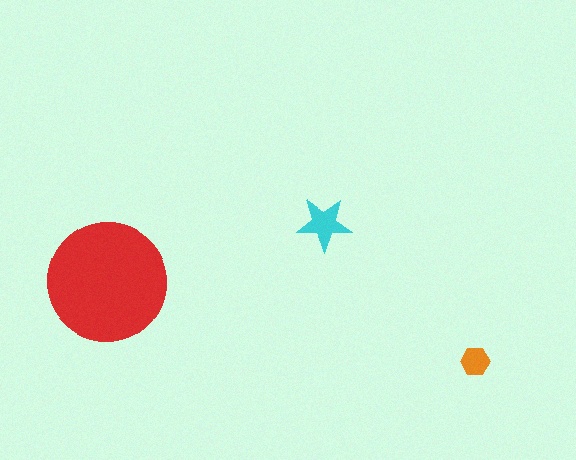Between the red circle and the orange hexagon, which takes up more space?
The red circle.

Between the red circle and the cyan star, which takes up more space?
The red circle.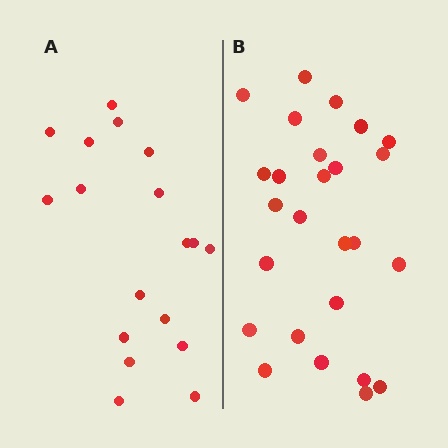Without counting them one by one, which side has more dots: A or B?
Region B (the right region) has more dots.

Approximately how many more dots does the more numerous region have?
Region B has roughly 8 or so more dots than region A.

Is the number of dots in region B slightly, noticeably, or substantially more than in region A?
Region B has noticeably more, but not dramatically so. The ratio is roughly 1.4 to 1.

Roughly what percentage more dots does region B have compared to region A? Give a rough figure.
About 45% more.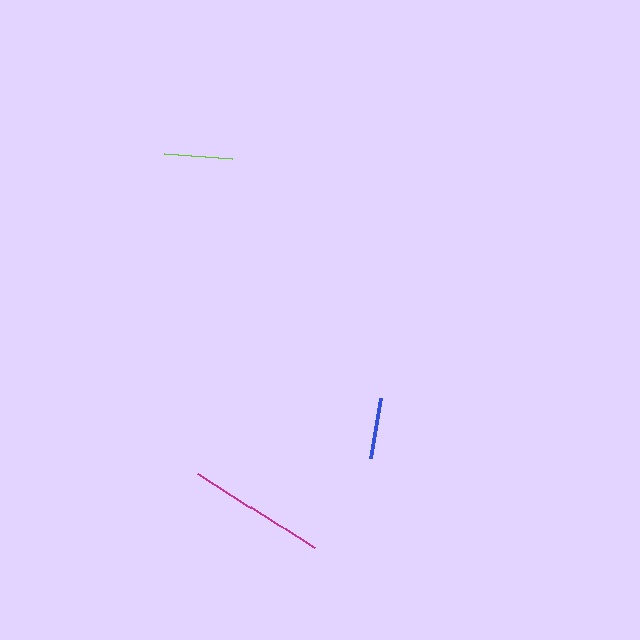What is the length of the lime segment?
The lime segment is approximately 68 pixels long.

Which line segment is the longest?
The magenta line is the longest at approximately 137 pixels.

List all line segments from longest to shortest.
From longest to shortest: magenta, lime, blue.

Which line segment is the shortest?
The blue line is the shortest at approximately 61 pixels.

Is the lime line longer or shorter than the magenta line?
The magenta line is longer than the lime line.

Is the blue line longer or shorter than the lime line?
The lime line is longer than the blue line.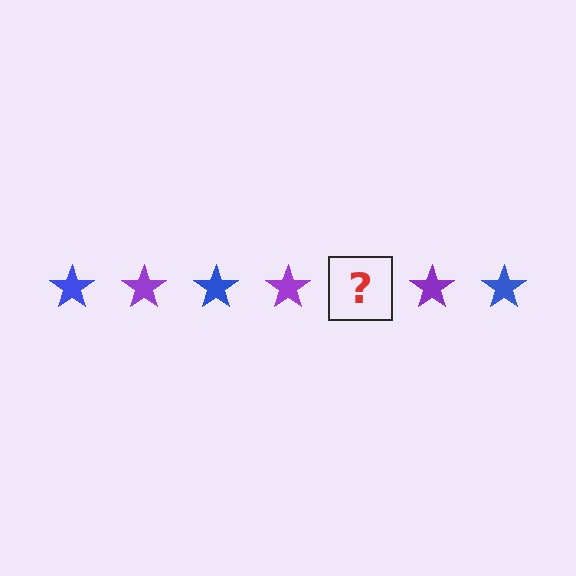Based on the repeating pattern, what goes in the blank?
The blank should be a blue star.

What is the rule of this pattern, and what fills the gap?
The rule is that the pattern cycles through blue, purple stars. The gap should be filled with a blue star.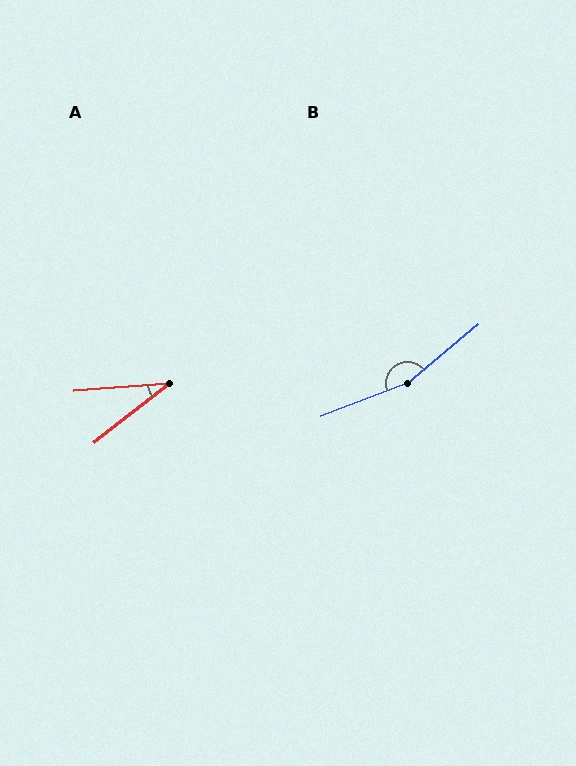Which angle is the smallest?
A, at approximately 34 degrees.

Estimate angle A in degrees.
Approximately 34 degrees.